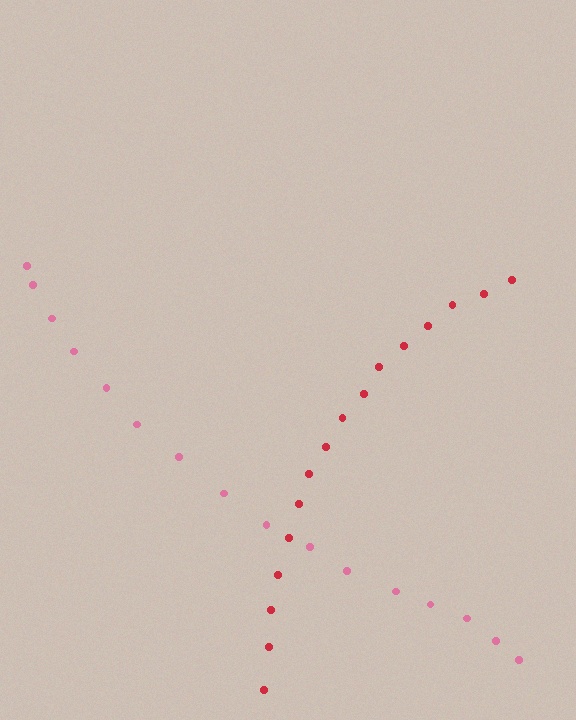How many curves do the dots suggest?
There are 2 distinct paths.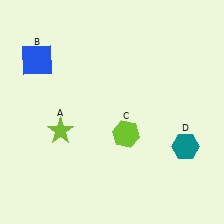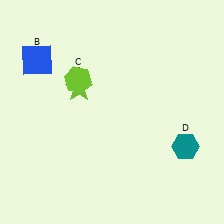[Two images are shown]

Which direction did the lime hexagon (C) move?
The lime hexagon (C) moved up.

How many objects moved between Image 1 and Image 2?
2 objects moved between the two images.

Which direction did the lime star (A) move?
The lime star (A) moved up.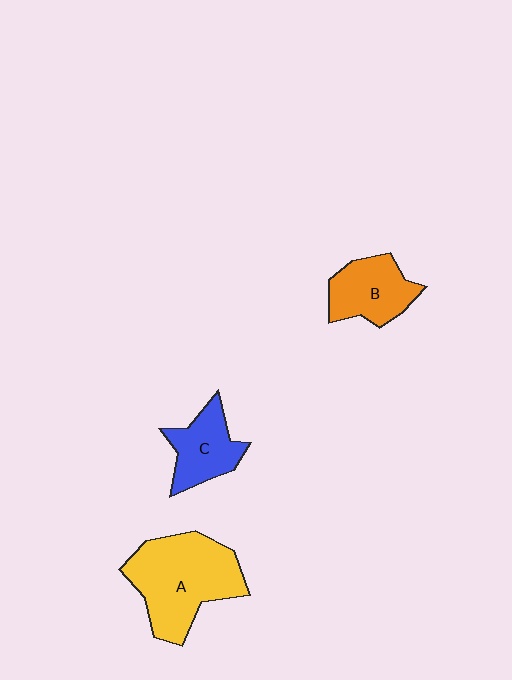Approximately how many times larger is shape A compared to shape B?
Approximately 1.8 times.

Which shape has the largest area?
Shape A (yellow).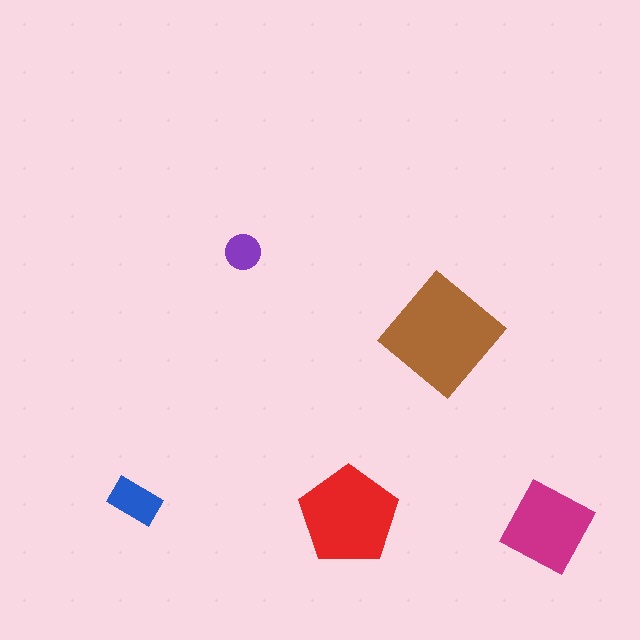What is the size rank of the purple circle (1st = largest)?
5th.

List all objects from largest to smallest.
The brown diamond, the red pentagon, the magenta diamond, the blue rectangle, the purple circle.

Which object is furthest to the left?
The blue rectangle is leftmost.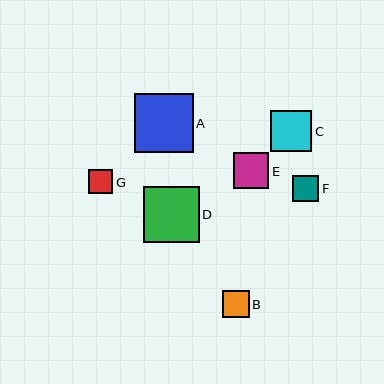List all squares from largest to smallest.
From largest to smallest: A, D, C, E, B, F, G.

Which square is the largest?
Square A is the largest with a size of approximately 59 pixels.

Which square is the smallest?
Square G is the smallest with a size of approximately 25 pixels.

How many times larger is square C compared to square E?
Square C is approximately 1.2 times the size of square E.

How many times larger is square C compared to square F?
Square C is approximately 1.6 times the size of square F.